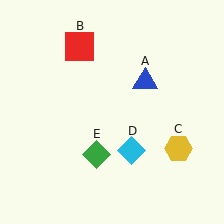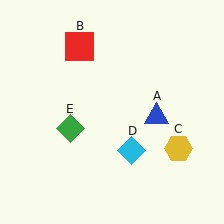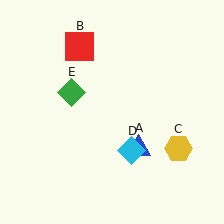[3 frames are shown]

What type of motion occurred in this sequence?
The blue triangle (object A), green diamond (object E) rotated clockwise around the center of the scene.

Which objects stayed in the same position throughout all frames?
Red square (object B) and yellow hexagon (object C) and cyan diamond (object D) remained stationary.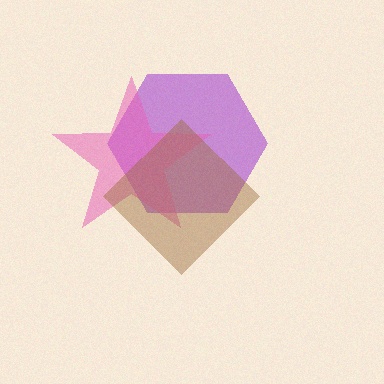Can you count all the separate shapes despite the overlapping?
Yes, there are 3 separate shapes.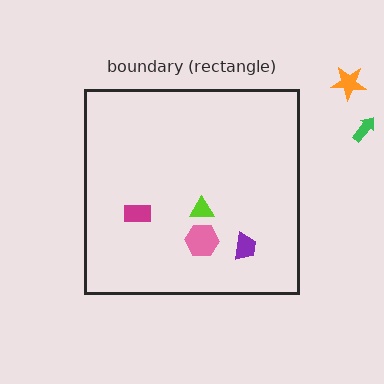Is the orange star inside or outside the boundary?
Outside.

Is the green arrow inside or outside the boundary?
Outside.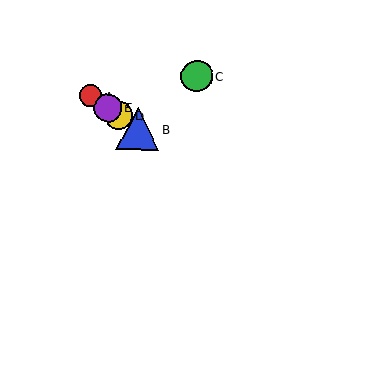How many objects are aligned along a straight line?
4 objects (A, B, D, E) are aligned along a straight line.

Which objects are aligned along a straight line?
Objects A, B, D, E are aligned along a straight line.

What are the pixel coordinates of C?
Object C is at (197, 76).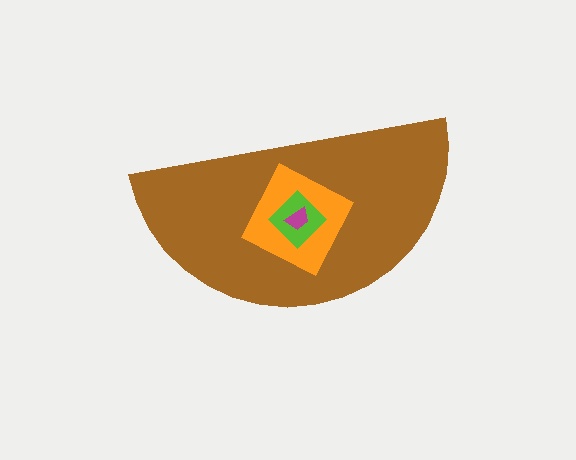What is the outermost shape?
The brown semicircle.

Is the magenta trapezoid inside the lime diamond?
Yes.